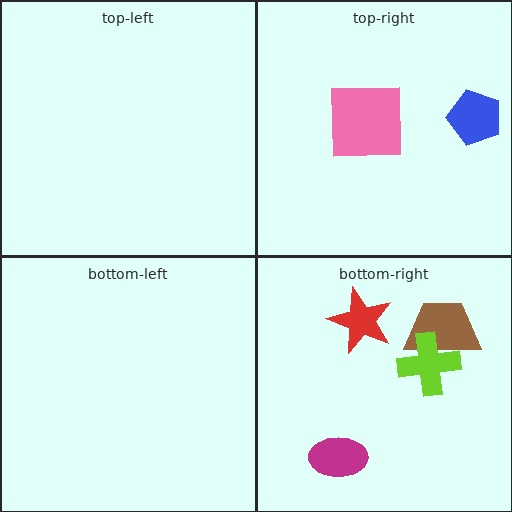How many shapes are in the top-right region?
2.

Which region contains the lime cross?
The bottom-right region.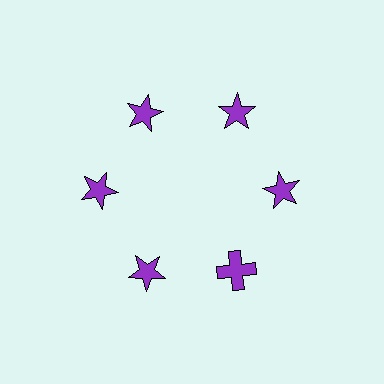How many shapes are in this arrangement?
There are 6 shapes arranged in a ring pattern.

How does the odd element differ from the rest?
It has a different shape: cross instead of star.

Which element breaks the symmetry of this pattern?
The purple cross at roughly the 5 o'clock position breaks the symmetry. All other shapes are purple stars.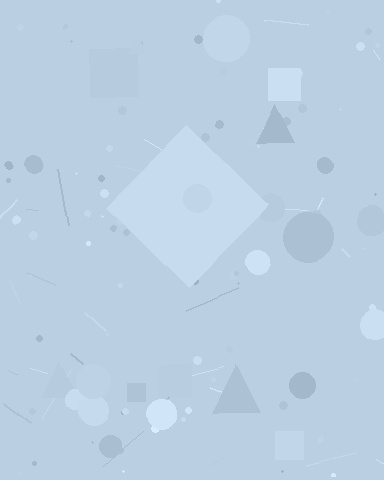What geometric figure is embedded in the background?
A diamond is embedded in the background.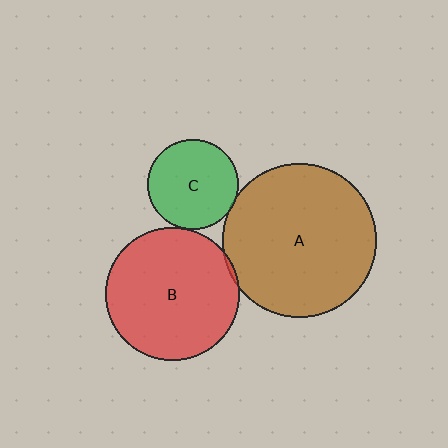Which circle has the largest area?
Circle A (brown).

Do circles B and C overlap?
Yes.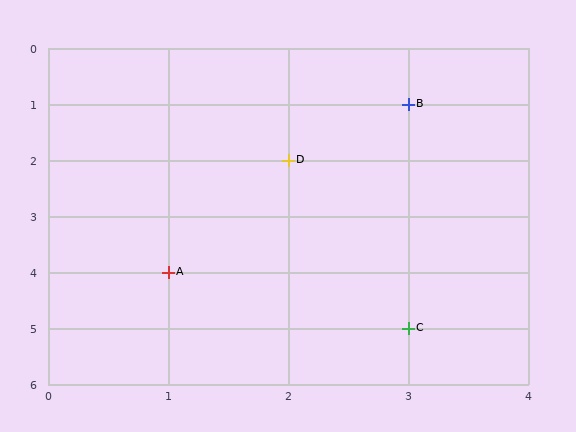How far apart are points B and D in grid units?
Points B and D are 1 column and 1 row apart (about 1.4 grid units diagonally).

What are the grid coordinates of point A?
Point A is at grid coordinates (1, 4).